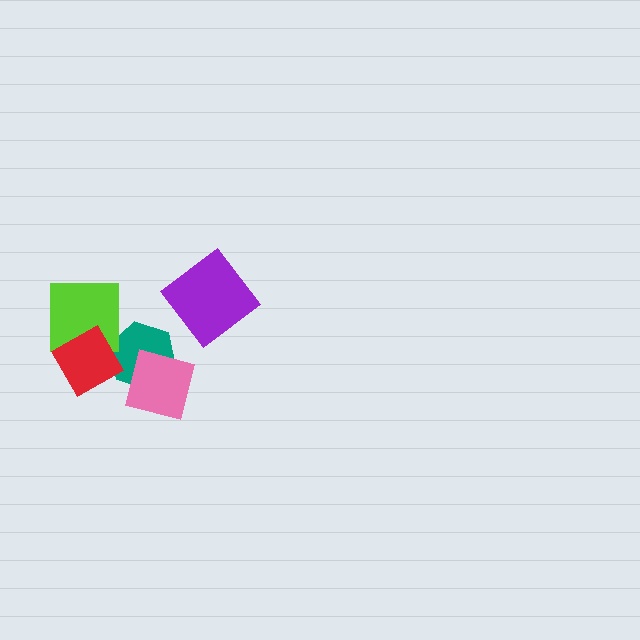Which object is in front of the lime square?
The red diamond is in front of the lime square.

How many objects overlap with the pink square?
1 object overlaps with the pink square.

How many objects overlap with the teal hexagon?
2 objects overlap with the teal hexagon.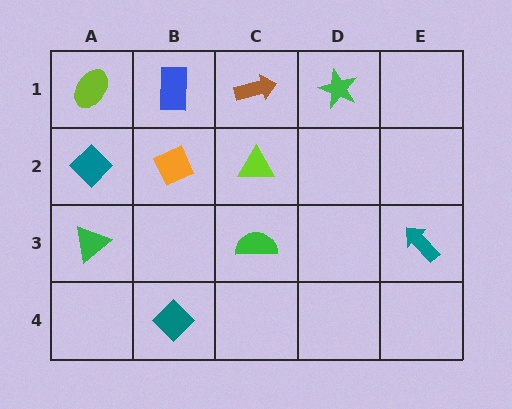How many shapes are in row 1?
4 shapes.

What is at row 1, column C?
A brown arrow.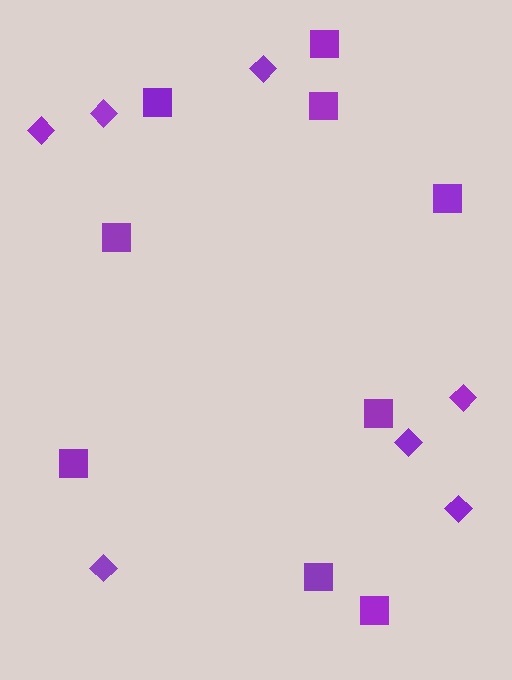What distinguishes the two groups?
There are 2 groups: one group of diamonds (7) and one group of squares (9).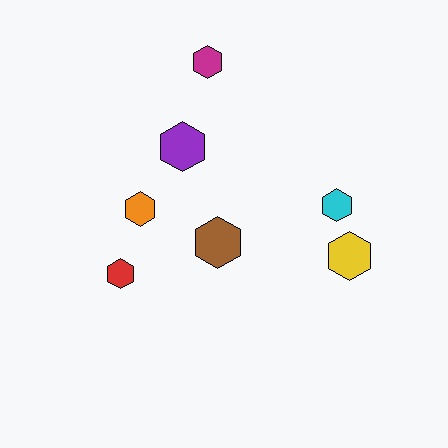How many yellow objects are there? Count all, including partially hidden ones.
There is 1 yellow object.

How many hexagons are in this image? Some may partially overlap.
There are 7 hexagons.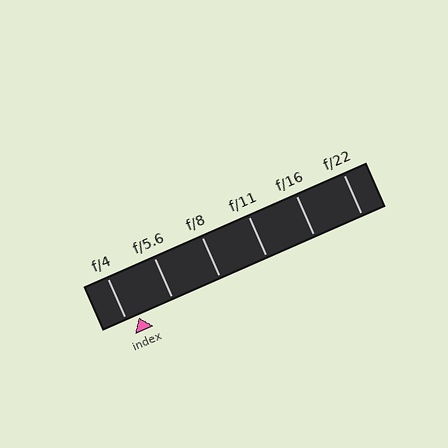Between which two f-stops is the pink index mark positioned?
The index mark is between f/4 and f/5.6.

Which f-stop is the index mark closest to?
The index mark is closest to f/4.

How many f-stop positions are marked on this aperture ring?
There are 6 f-stop positions marked.